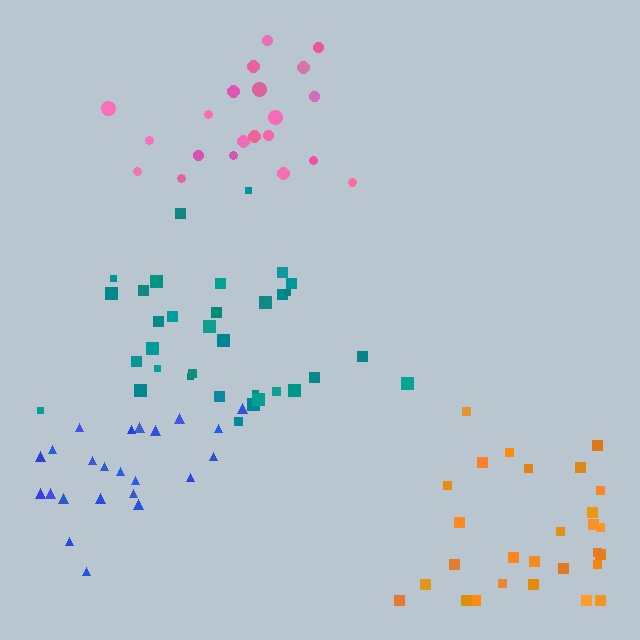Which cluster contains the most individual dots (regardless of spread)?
Teal (34).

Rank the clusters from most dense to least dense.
teal, blue, pink, orange.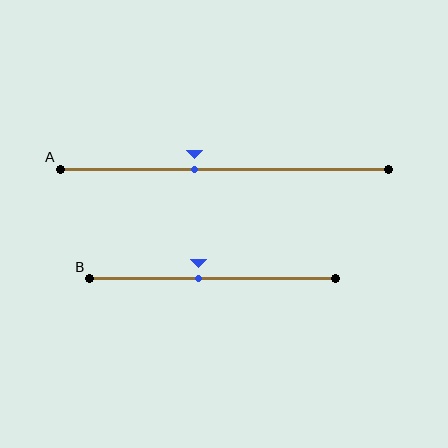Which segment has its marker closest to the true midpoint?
Segment B has its marker closest to the true midpoint.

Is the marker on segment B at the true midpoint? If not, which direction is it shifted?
No, the marker on segment B is shifted to the left by about 6% of the segment length.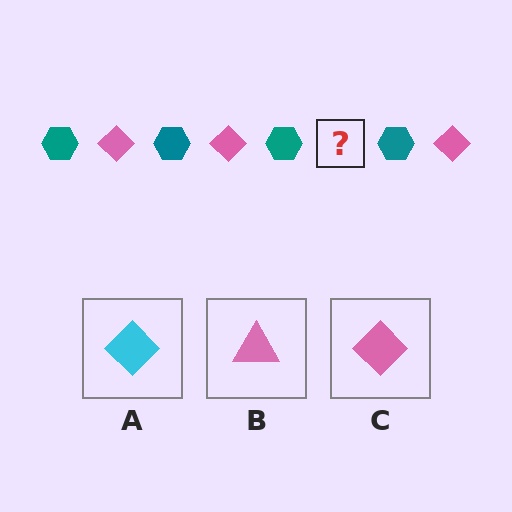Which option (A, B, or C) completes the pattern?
C.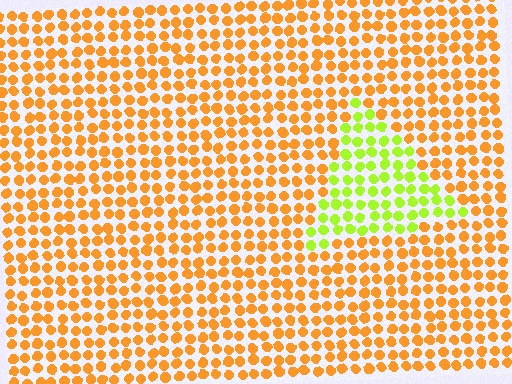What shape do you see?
I see a triangle.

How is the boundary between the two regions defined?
The boundary is defined purely by a slight shift in hue (about 53 degrees). Spacing, size, and orientation are identical on both sides.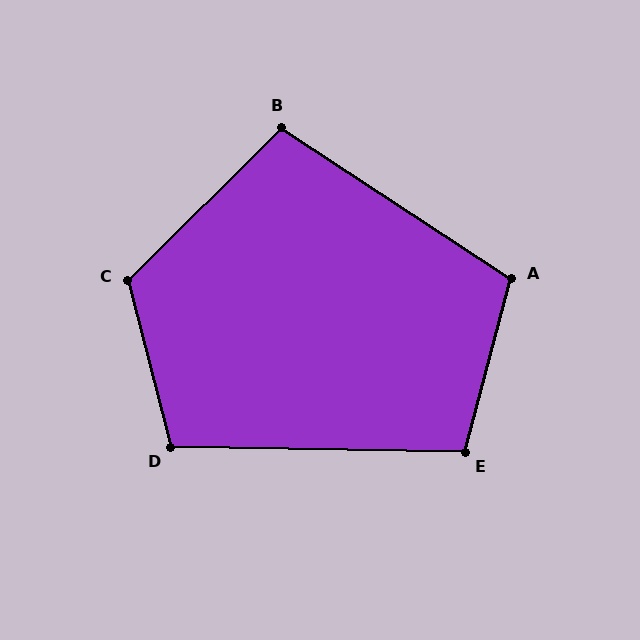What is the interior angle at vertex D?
Approximately 105 degrees (obtuse).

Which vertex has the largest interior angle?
C, at approximately 120 degrees.